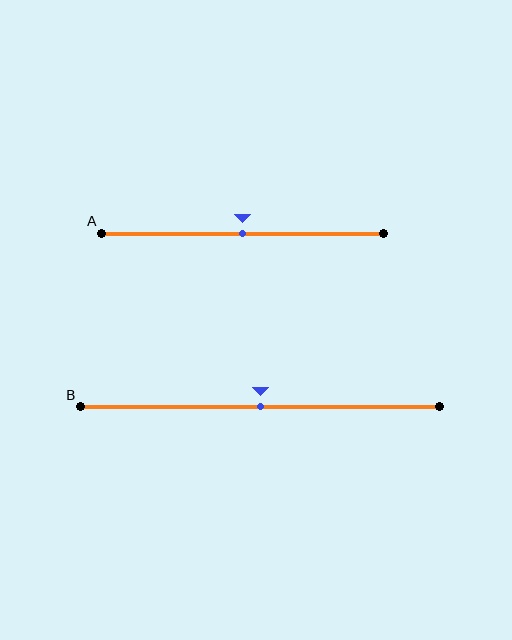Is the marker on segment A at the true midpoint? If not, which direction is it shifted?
Yes, the marker on segment A is at the true midpoint.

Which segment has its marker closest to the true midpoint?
Segment A has its marker closest to the true midpoint.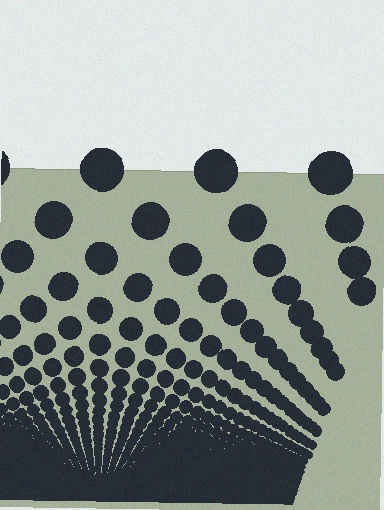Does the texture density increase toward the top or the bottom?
Density increases toward the bottom.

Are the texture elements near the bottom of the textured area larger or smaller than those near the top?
Smaller. The gradient is inverted — elements near the bottom are smaller and denser.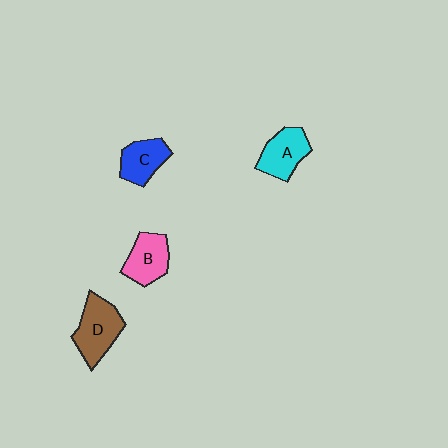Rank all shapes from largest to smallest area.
From largest to smallest: D (brown), A (cyan), B (pink), C (blue).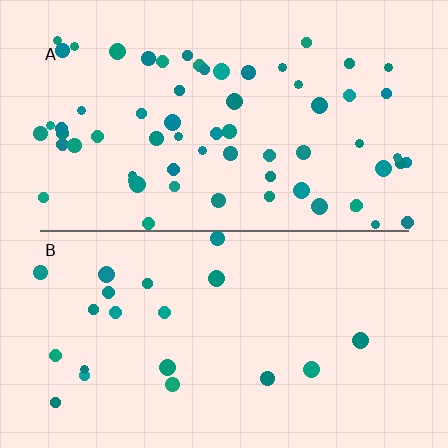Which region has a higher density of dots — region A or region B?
A (the top).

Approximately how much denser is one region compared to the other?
Approximately 3.1× — region A over region B.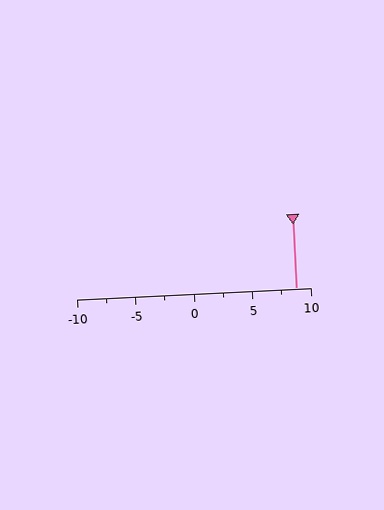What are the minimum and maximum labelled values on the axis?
The axis runs from -10 to 10.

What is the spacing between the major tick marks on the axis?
The major ticks are spaced 5 apart.